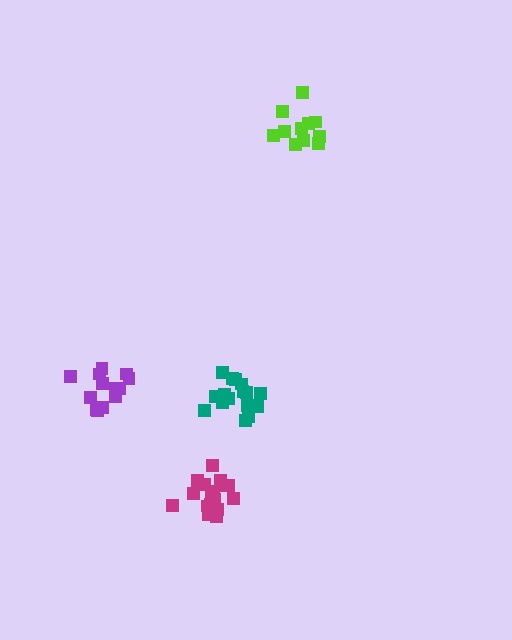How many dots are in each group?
Group 1: 13 dots, Group 2: 16 dots, Group 3: 11 dots, Group 4: 17 dots (57 total).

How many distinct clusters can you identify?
There are 4 distinct clusters.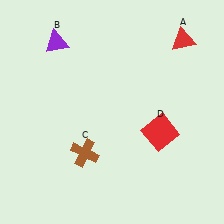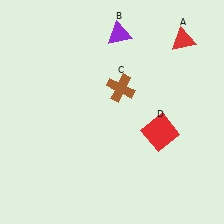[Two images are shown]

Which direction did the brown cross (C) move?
The brown cross (C) moved up.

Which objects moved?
The objects that moved are: the purple triangle (B), the brown cross (C).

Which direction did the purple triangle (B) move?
The purple triangle (B) moved right.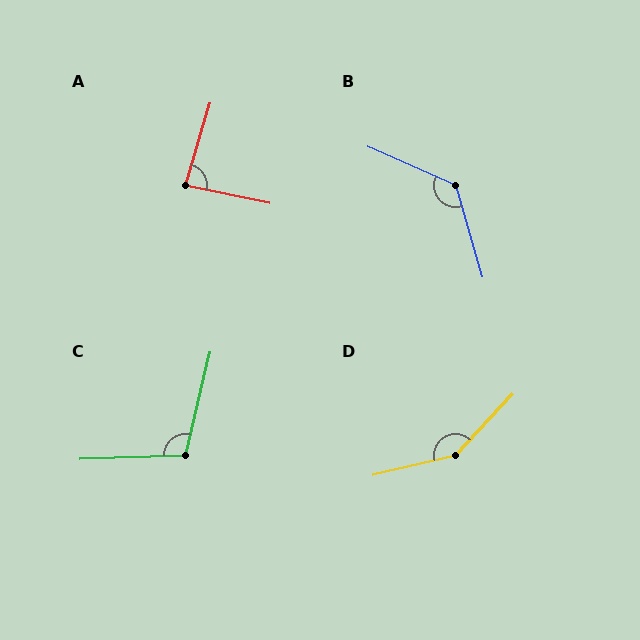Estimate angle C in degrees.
Approximately 105 degrees.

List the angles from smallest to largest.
A (85°), C (105°), B (130°), D (147°).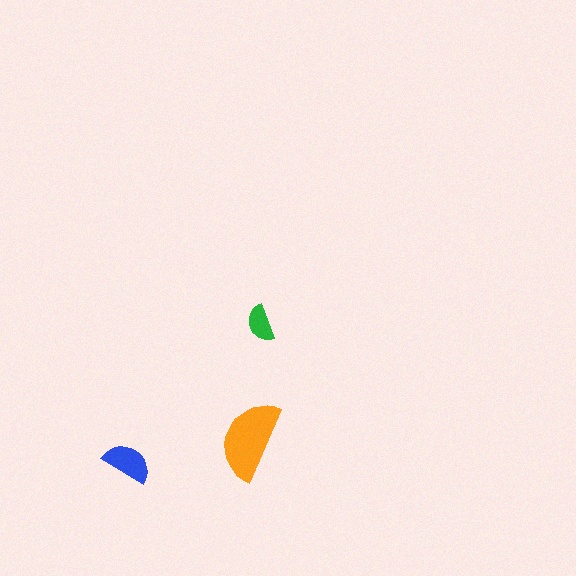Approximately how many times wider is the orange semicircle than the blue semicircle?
About 1.5 times wider.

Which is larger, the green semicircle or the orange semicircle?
The orange one.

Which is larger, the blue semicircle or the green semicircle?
The blue one.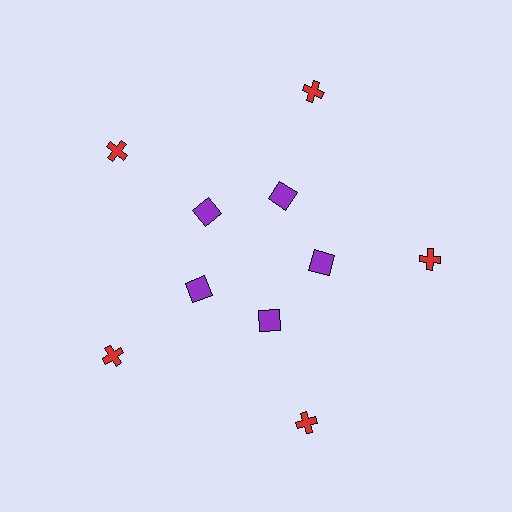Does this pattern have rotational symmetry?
Yes, this pattern has 5-fold rotational symmetry. It looks the same after rotating 72 degrees around the center.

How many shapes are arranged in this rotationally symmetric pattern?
There are 10 shapes, arranged in 5 groups of 2.